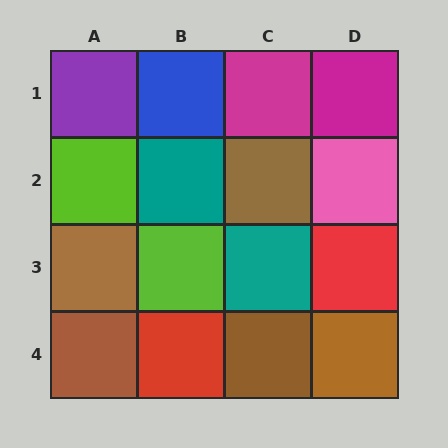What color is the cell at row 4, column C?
Brown.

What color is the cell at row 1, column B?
Blue.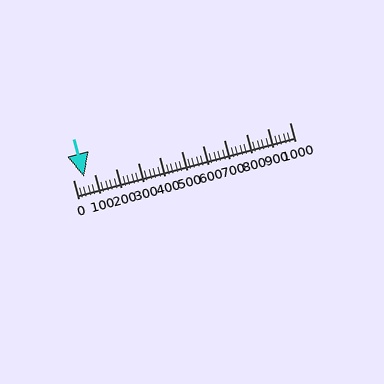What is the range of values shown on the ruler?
The ruler shows values from 0 to 1000.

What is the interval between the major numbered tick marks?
The major tick marks are spaced 100 units apart.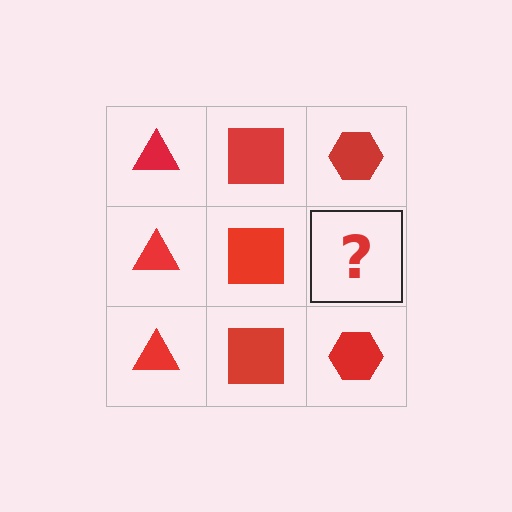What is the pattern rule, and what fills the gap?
The rule is that each column has a consistent shape. The gap should be filled with a red hexagon.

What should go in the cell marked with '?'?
The missing cell should contain a red hexagon.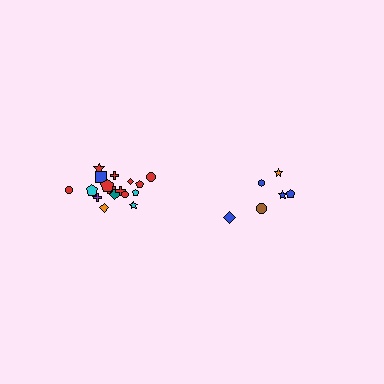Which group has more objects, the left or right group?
The left group.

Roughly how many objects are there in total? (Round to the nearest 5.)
Roughly 25 objects in total.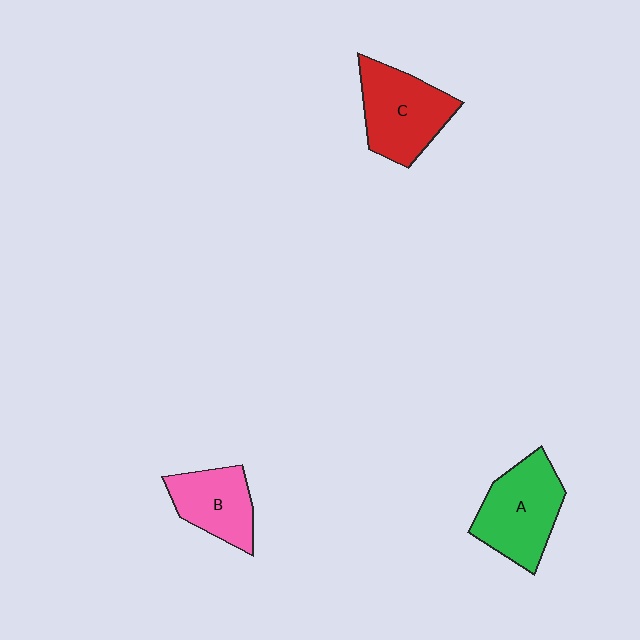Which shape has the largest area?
Shape A (green).